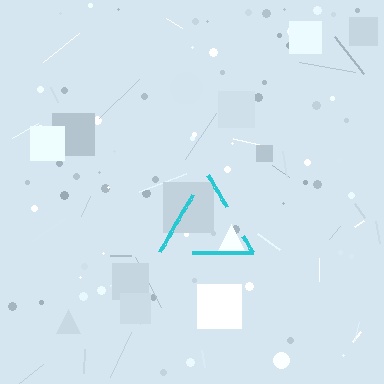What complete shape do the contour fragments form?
The contour fragments form a triangle.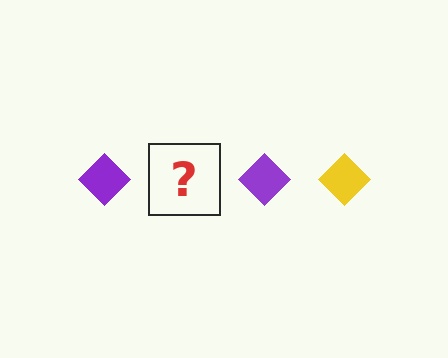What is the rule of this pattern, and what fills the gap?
The rule is that the pattern cycles through purple, yellow diamonds. The gap should be filled with a yellow diamond.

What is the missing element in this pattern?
The missing element is a yellow diamond.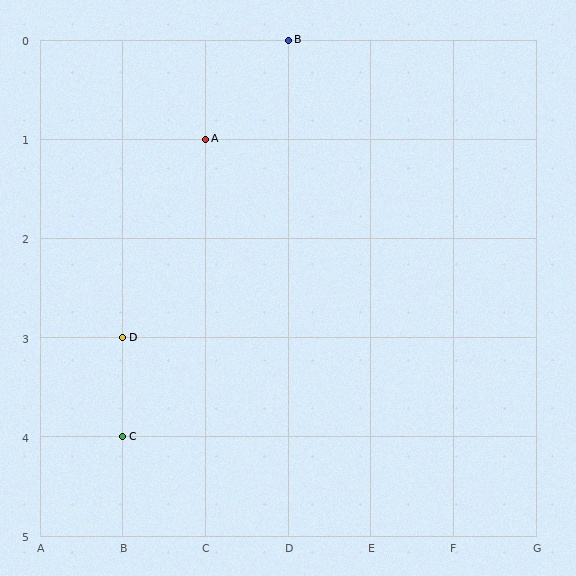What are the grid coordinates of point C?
Point C is at grid coordinates (B, 4).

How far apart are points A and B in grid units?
Points A and B are 1 column and 1 row apart (about 1.4 grid units diagonally).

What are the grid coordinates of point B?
Point B is at grid coordinates (D, 0).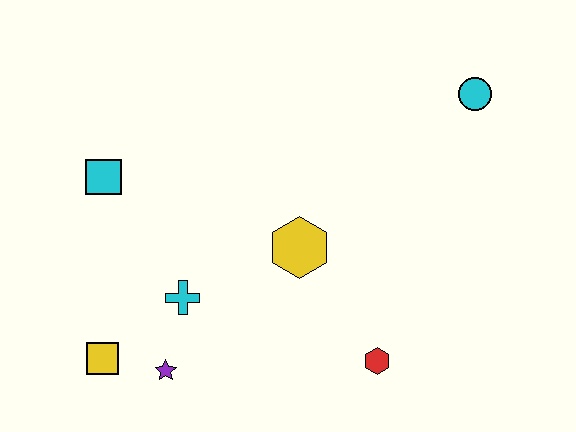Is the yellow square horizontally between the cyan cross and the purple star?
No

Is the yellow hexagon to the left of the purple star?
No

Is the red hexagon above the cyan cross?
No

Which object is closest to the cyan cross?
The purple star is closest to the cyan cross.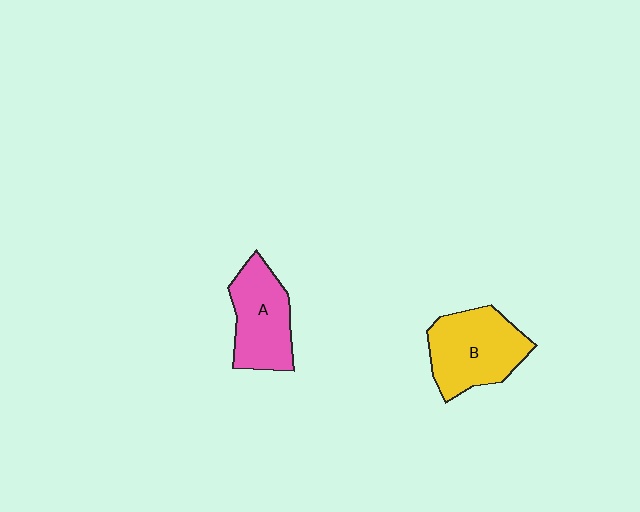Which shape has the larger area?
Shape B (yellow).